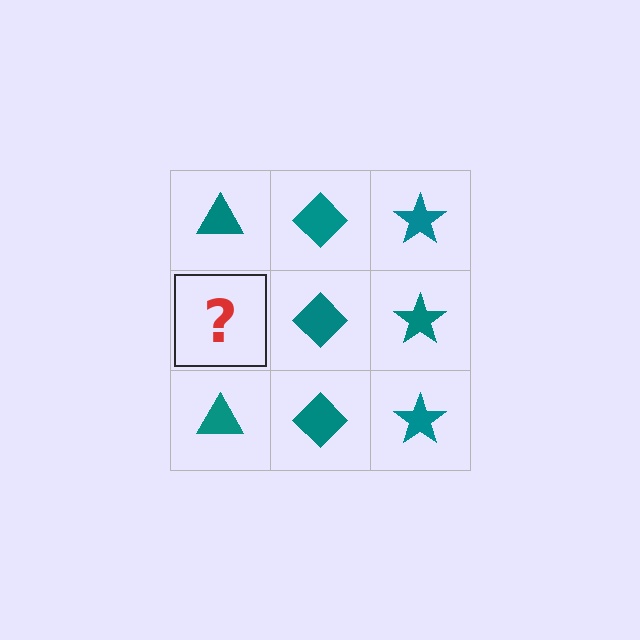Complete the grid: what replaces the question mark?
The question mark should be replaced with a teal triangle.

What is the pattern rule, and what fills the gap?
The rule is that each column has a consistent shape. The gap should be filled with a teal triangle.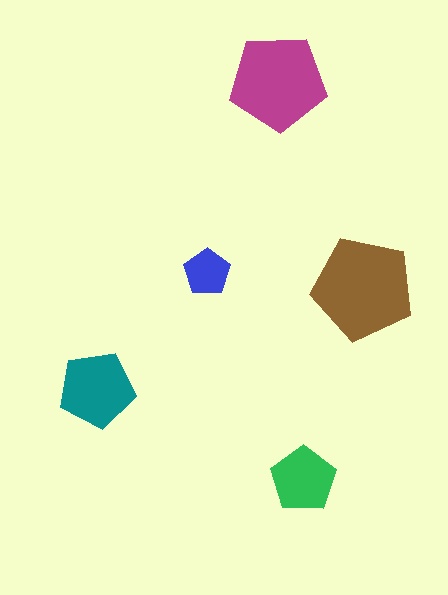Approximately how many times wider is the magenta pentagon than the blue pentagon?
About 2 times wider.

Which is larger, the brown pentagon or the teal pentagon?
The brown one.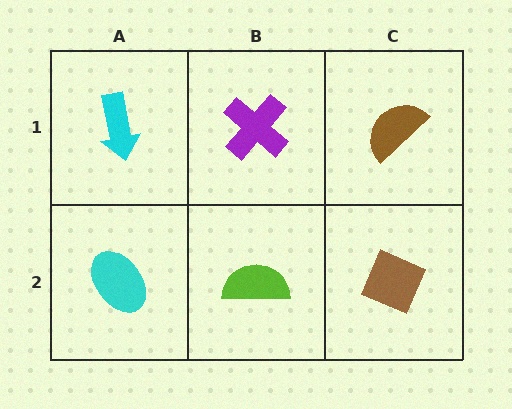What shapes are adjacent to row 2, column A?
A cyan arrow (row 1, column A), a lime semicircle (row 2, column B).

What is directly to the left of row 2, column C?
A lime semicircle.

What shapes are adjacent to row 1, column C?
A brown diamond (row 2, column C), a purple cross (row 1, column B).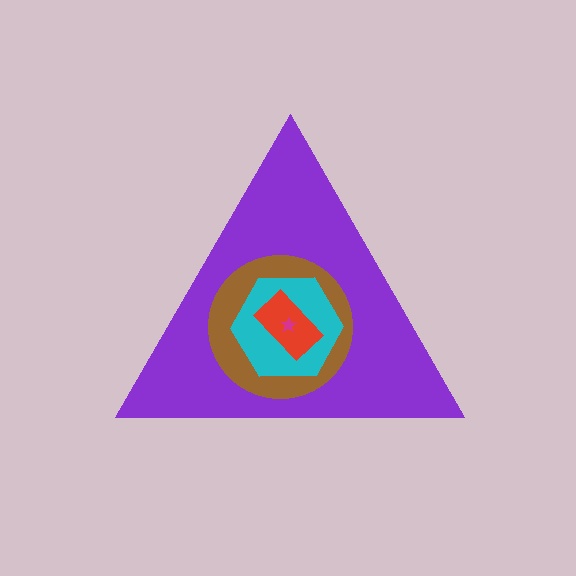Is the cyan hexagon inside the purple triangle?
Yes.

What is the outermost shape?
The purple triangle.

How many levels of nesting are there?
5.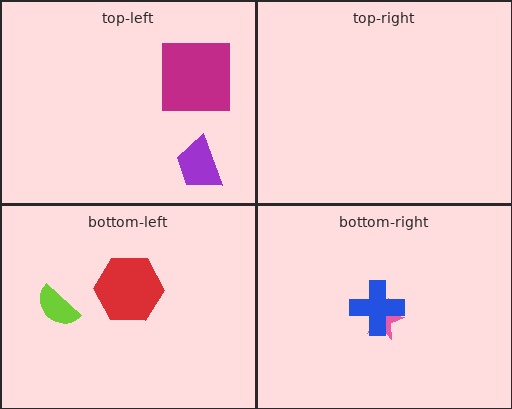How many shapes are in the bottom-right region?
2.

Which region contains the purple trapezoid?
The top-left region.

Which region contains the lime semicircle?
The bottom-left region.